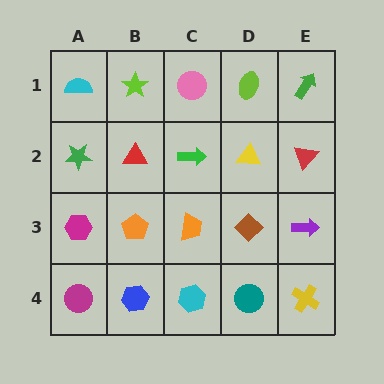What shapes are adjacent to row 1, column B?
A red triangle (row 2, column B), a cyan semicircle (row 1, column A), a pink circle (row 1, column C).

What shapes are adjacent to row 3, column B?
A red triangle (row 2, column B), a blue hexagon (row 4, column B), a magenta hexagon (row 3, column A), an orange trapezoid (row 3, column C).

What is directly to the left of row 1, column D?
A pink circle.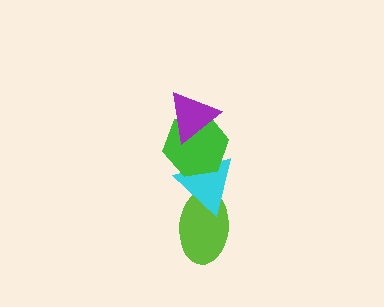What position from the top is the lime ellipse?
The lime ellipse is 4th from the top.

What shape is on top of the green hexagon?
The purple triangle is on top of the green hexagon.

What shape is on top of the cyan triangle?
The green hexagon is on top of the cyan triangle.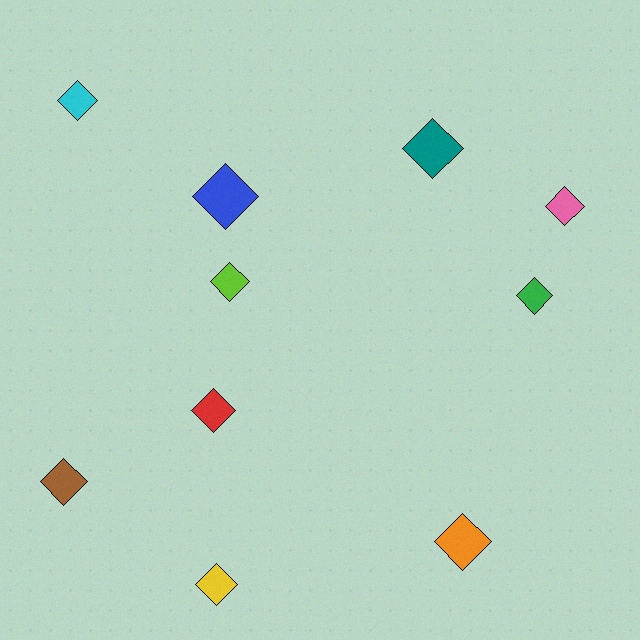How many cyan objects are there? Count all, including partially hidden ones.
There is 1 cyan object.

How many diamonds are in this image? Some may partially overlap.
There are 10 diamonds.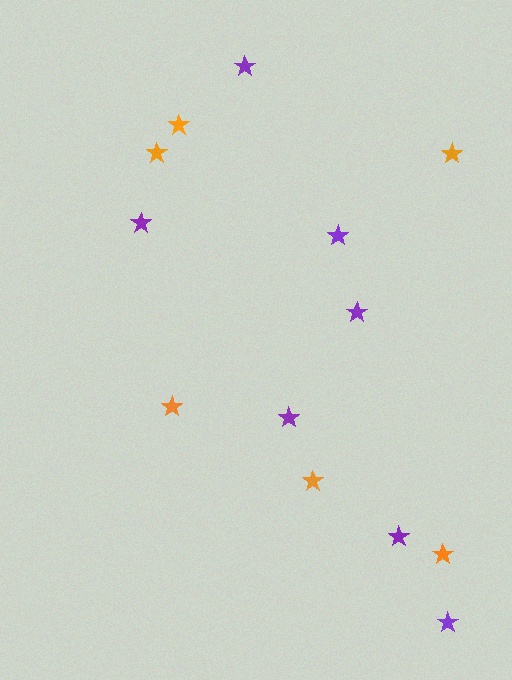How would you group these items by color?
There are 2 groups: one group of purple stars (7) and one group of orange stars (6).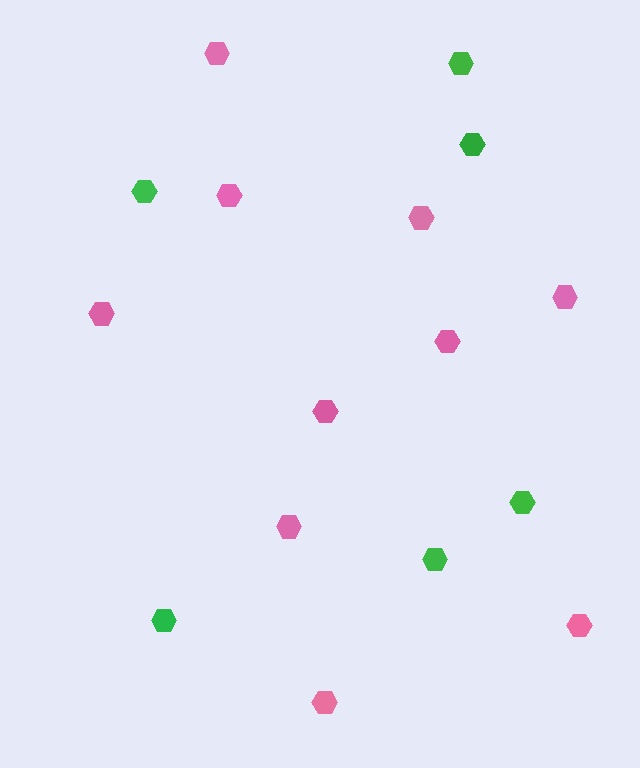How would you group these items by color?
There are 2 groups: one group of pink hexagons (10) and one group of green hexagons (6).